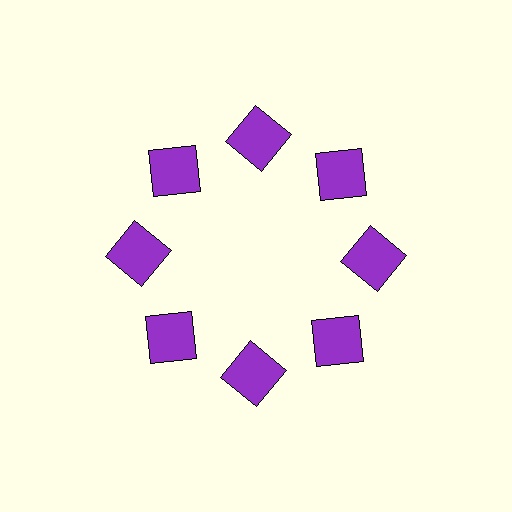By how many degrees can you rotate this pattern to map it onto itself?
The pattern maps onto itself every 45 degrees of rotation.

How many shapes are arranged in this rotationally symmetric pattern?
There are 8 shapes, arranged in 8 groups of 1.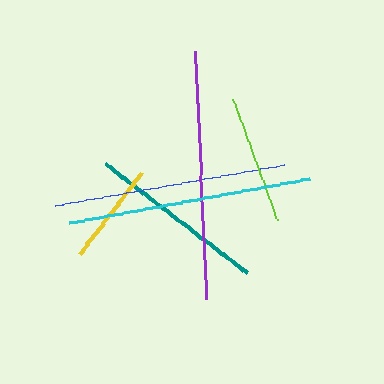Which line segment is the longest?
The purple line is the longest at approximately 250 pixels.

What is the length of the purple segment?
The purple segment is approximately 250 pixels long.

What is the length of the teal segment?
The teal segment is approximately 179 pixels long.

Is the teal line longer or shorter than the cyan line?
The cyan line is longer than the teal line.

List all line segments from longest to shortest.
From longest to shortest: purple, cyan, blue, teal, lime, yellow.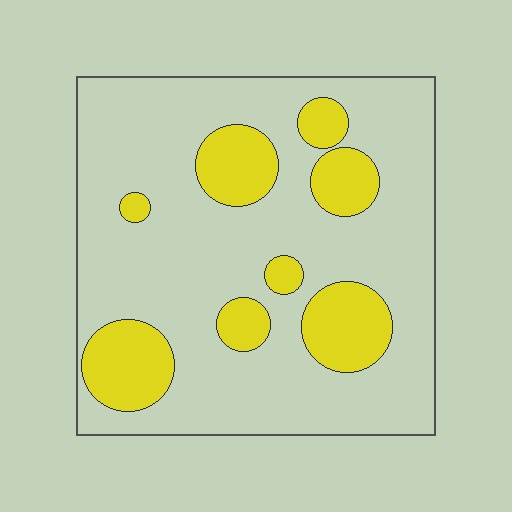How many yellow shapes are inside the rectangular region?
8.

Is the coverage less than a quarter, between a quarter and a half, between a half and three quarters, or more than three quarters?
Less than a quarter.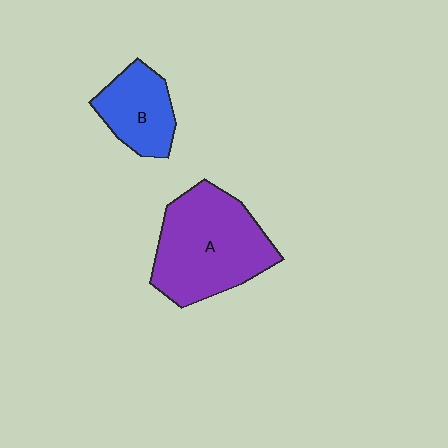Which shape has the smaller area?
Shape B (blue).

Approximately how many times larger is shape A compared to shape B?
Approximately 2.0 times.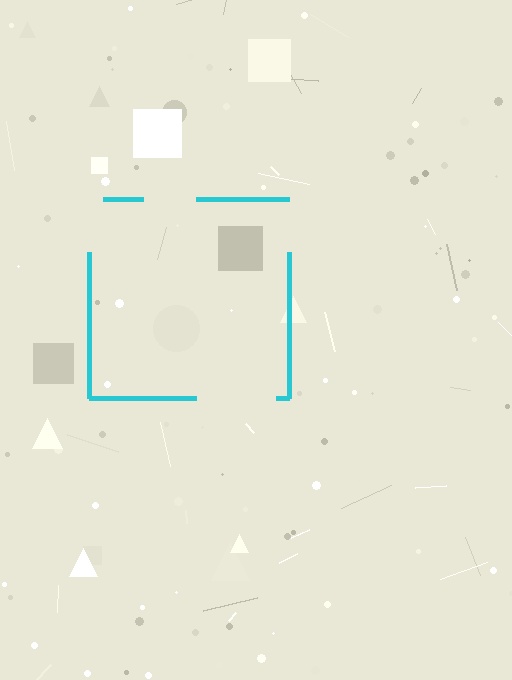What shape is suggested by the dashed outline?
The dashed outline suggests a square.